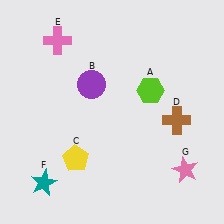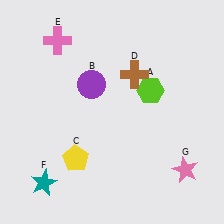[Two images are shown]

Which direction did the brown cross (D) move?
The brown cross (D) moved up.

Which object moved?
The brown cross (D) moved up.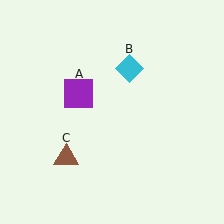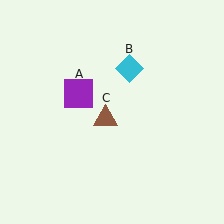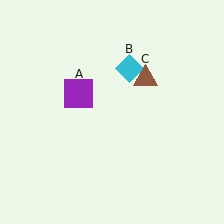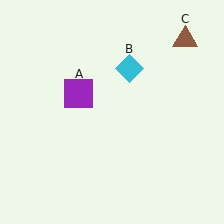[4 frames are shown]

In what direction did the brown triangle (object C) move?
The brown triangle (object C) moved up and to the right.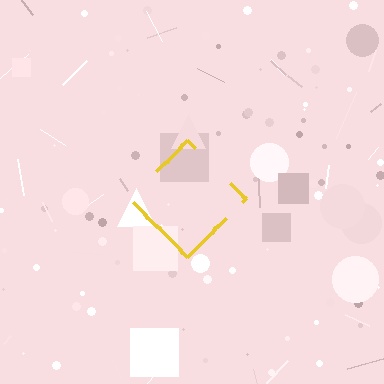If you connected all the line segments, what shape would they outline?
They would outline a diamond.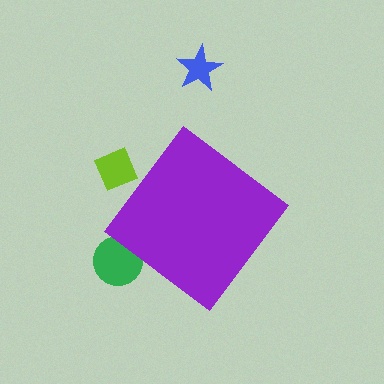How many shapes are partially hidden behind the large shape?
2 shapes are partially hidden.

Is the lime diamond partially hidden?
Yes, the lime diamond is partially hidden behind the purple diamond.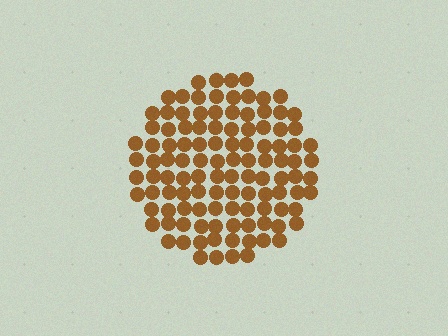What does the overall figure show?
The overall figure shows a circle.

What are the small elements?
The small elements are circles.